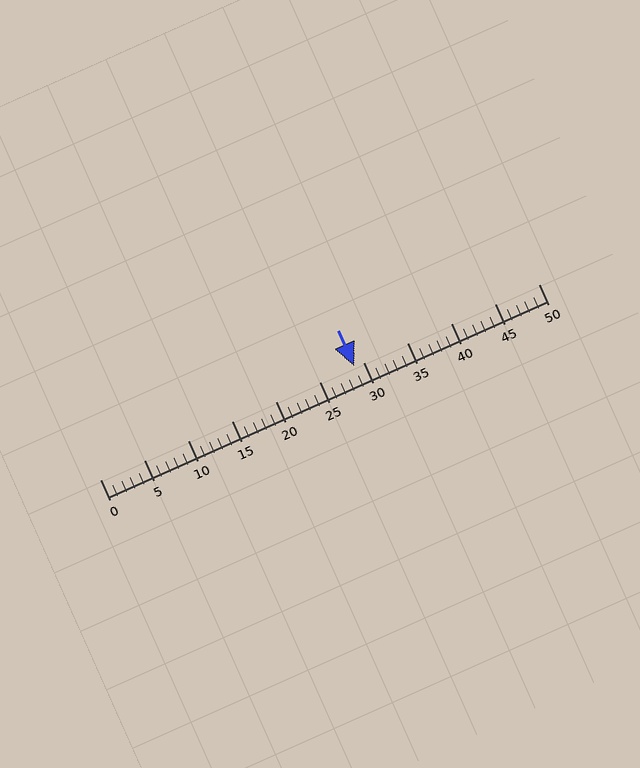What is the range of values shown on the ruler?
The ruler shows values from 0 to 50.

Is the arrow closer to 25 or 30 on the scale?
The arrow is closer to 30.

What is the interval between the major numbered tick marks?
The major tick marks are spaced 5 units apart.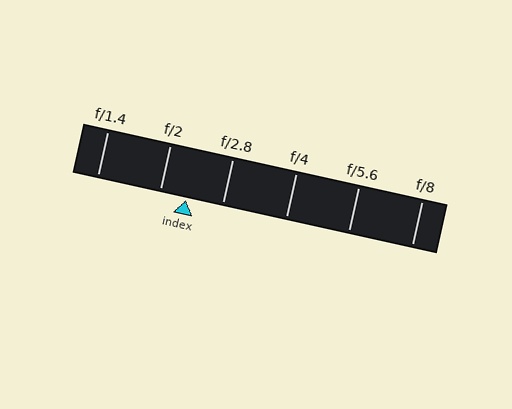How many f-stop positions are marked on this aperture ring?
There are 6 f-stop positions marked.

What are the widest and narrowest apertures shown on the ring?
The widest aperture shown is f/1.4 and the narrowest is f/8.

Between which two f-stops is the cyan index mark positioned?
The index mark is between f/2 and f/2.8.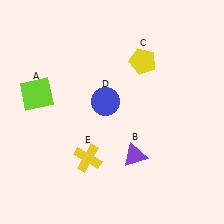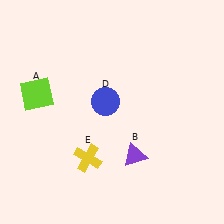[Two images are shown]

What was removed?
The yellow pentagon (C) was removed in Image 2.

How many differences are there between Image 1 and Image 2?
There is 1 difference between the two images.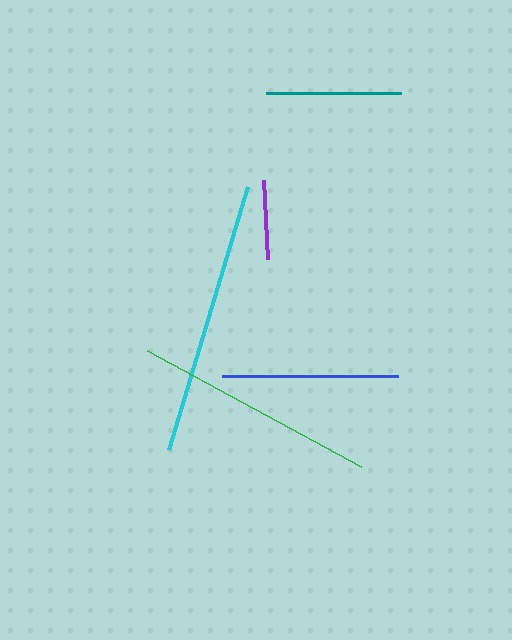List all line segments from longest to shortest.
From longest to shortest: cyan, green, blue, teal, purple.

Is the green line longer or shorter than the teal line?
The green line is longer than the teal line.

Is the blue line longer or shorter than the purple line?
The blue line is longer than the purple line.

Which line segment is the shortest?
The purple line is the shortest at approximately 79 pixels.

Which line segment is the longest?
The cyan line is the longest at approximately 275 pixels.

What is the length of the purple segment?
The purple segment is approximately 79 pixels long.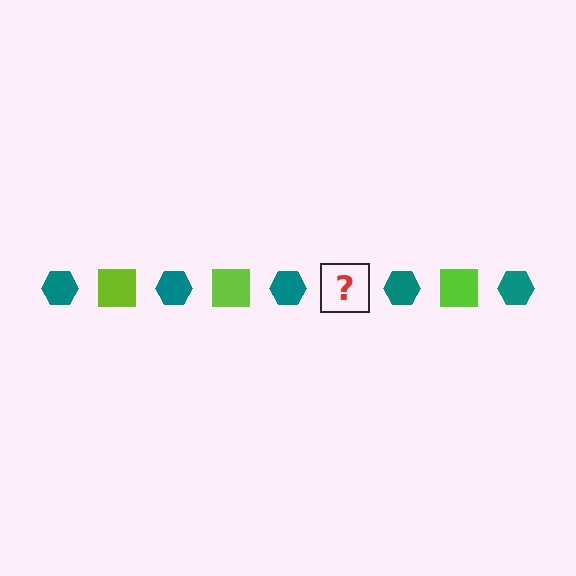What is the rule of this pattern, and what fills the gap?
The rule is that the pattern alternates between teal hexagon and lime square. The gap should be filled with a lime square.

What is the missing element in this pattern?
The missing element is a lime square.